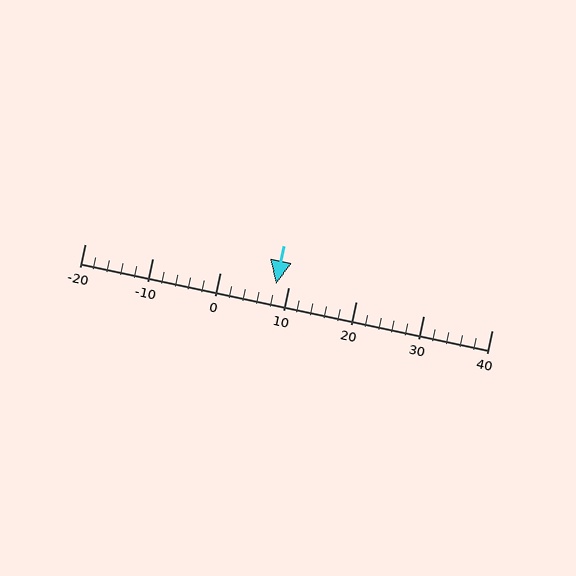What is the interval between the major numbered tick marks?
The major tick marks are spaced 10 units apart.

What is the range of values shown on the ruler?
The ruler shows values from -20 to 40.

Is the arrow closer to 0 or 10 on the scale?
The arrow is closer to 10.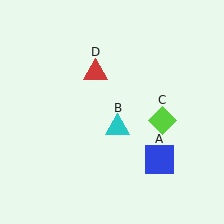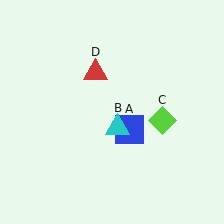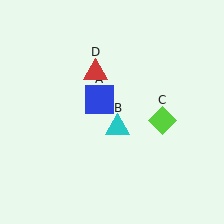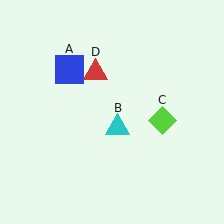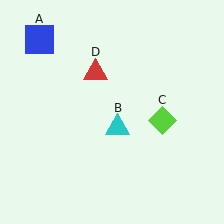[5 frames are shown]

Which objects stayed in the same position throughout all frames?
Cyan triangle (object B) and lime diamond (object C) and red triangle (object D) remained stationary.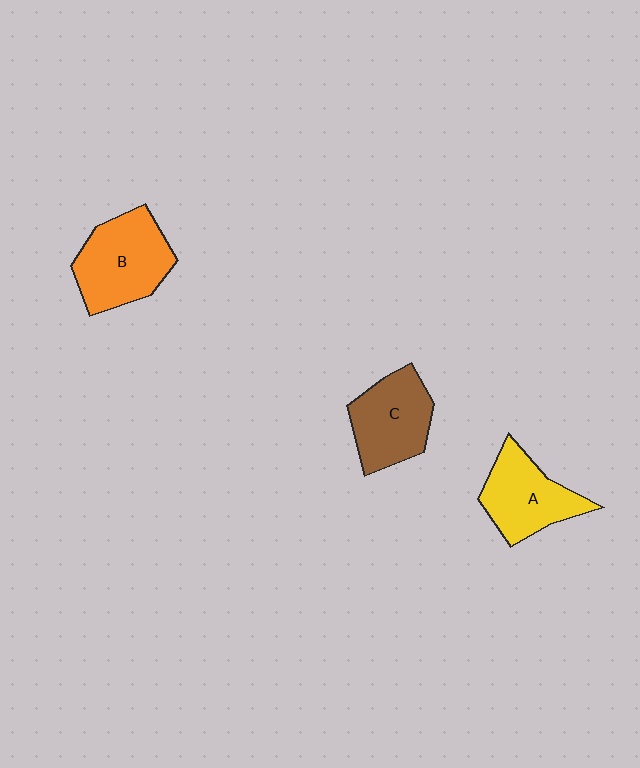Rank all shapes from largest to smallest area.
From largest to smallest: B (orange), C (brown), A (yellow).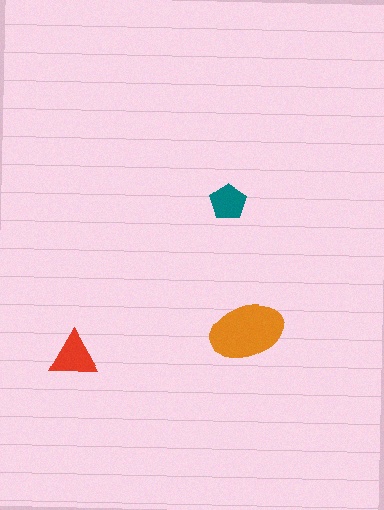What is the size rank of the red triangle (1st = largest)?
2nd.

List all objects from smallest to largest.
The teal pentagon, the red triangle, the orange ellipse.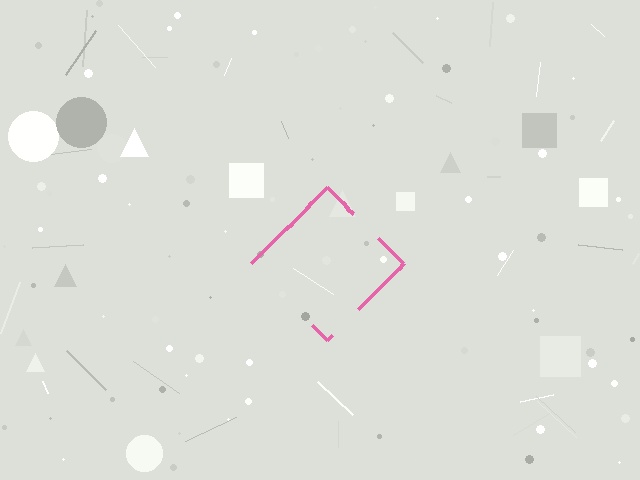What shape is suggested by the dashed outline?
The dashed outline suggests a diamond.